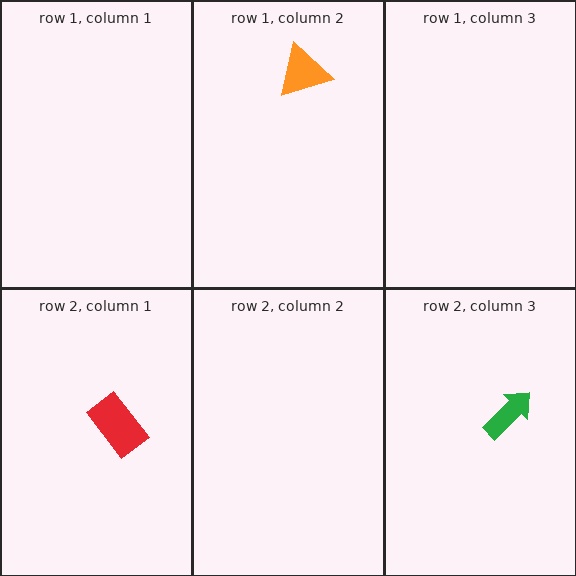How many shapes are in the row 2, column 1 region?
1.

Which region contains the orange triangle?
The row 1, column 2 region.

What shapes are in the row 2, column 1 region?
The red rectangle.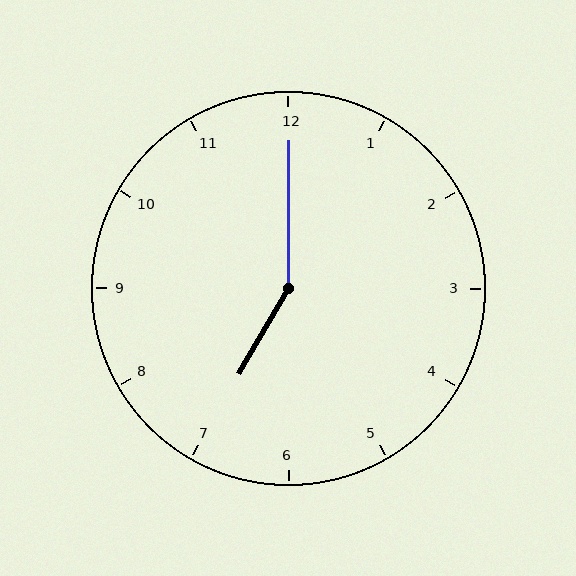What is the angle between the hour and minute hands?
Approximately 150 degrees.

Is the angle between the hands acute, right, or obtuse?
It is obtuse.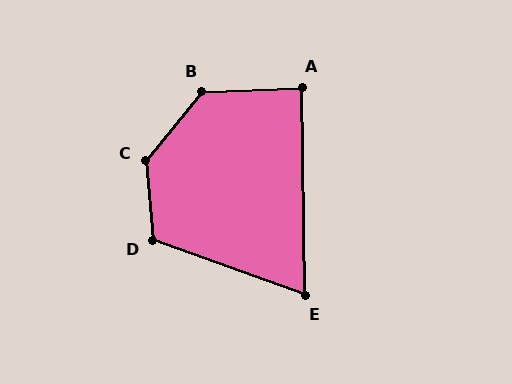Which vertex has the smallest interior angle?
E, at approximately 69 degrees.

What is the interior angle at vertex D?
Approximately 114 degrees (obtuse).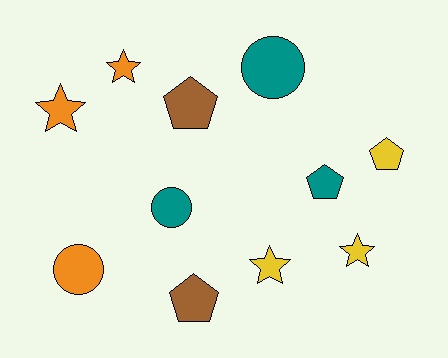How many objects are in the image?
There are 11 objects.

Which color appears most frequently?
Orange, with 3 objects.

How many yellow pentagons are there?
There is 1 yellow pentagon.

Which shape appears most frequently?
Pentagon, with 4 objects.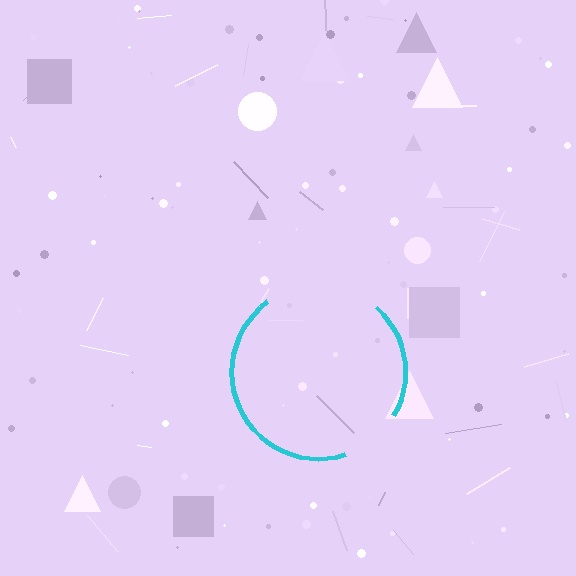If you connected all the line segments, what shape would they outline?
They would outline a circle.